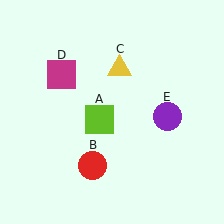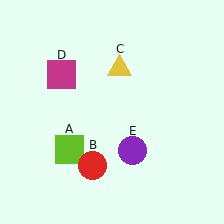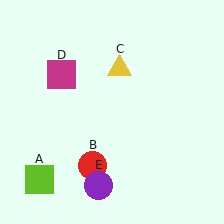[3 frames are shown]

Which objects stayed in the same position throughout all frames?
Red circle (object B) and yellow triangle (object C) and magenta square (object D) remained stationary.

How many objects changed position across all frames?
2 objects changed position: lime square (object A), purple circle (object E).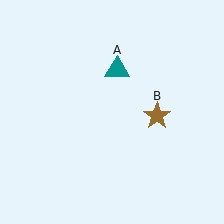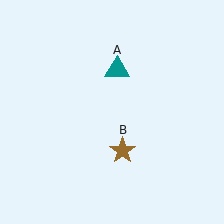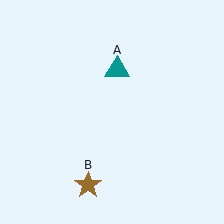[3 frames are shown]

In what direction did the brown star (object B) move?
The brown star (object B) moved down and to the left.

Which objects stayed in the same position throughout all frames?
Teal triangle (object A) remained stationary.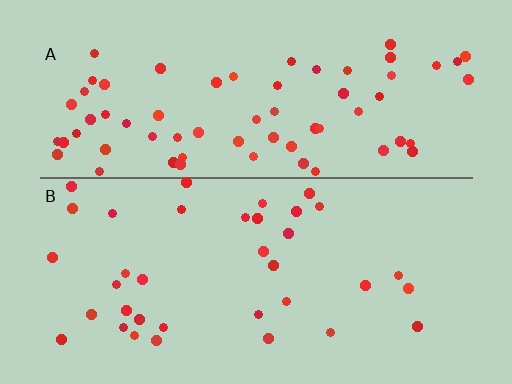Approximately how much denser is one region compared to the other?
Approximately 1.9× — region A over region B.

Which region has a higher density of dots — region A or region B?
A (the top).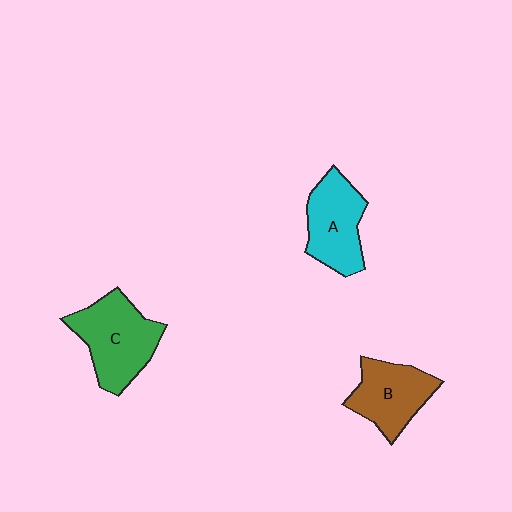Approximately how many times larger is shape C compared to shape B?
Approximately 1.3 times.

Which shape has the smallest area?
Shape B (brown).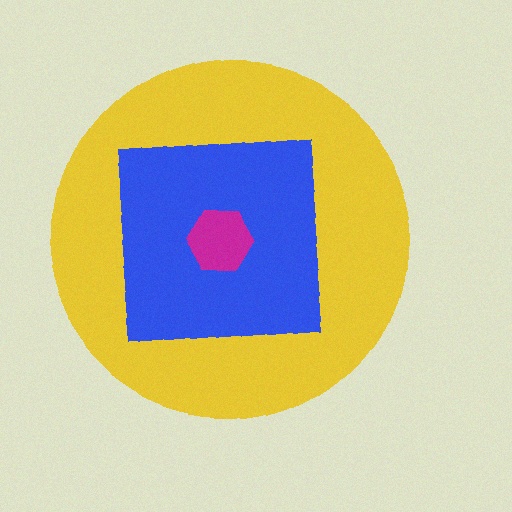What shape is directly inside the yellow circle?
The blue square.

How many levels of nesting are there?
3.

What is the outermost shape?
The yellow circle.